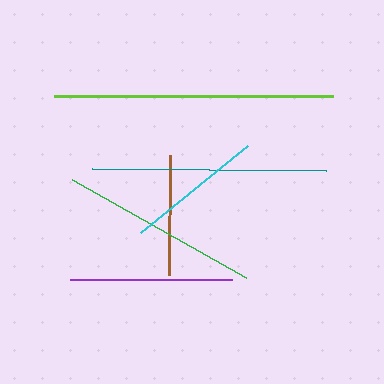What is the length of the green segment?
The green segment is approximately 199 pixels long.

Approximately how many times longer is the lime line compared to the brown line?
The lime line is approximately 2.3 times the length of the brown line.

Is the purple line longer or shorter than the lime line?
The lime line is longer than the purple line.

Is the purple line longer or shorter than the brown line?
The purple line is longer than the brown line.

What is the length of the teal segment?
The teal segment is approximately 234 pixels long.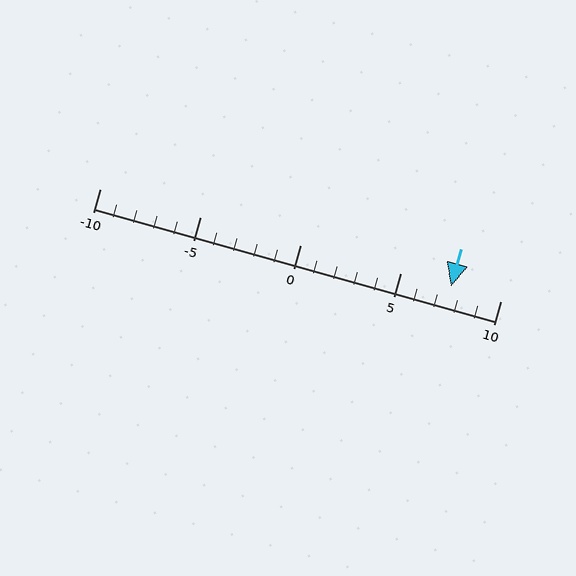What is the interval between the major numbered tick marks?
The major tick marks are spaced 5 units apart.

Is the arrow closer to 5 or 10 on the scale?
The arrow is closer to 10.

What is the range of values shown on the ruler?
The ruler shows values from -10 to 10.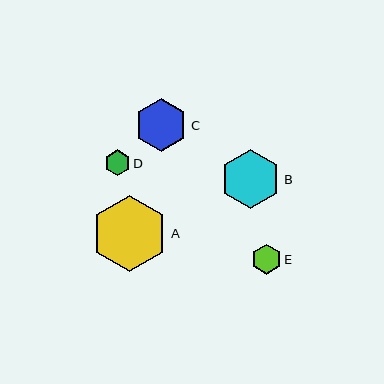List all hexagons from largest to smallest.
From largest to smallest: A, B, C, E, D.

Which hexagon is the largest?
Hexagon A is the largest with a size of approximately 77 pixels.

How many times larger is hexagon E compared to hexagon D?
Hexagon E is approximately 1.1 times the size of hexagon D.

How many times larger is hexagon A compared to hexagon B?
Hexagon A is approximately 1.3 times the size of hexagon B.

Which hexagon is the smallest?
Hexagon D is the smallest with a size of approximately 26 pixels.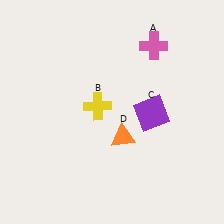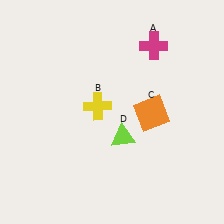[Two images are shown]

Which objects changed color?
A changed from pink to magenta. C changed from purple to orange. D changed from orange to lime.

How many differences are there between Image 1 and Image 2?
There are 3 differences between the two images.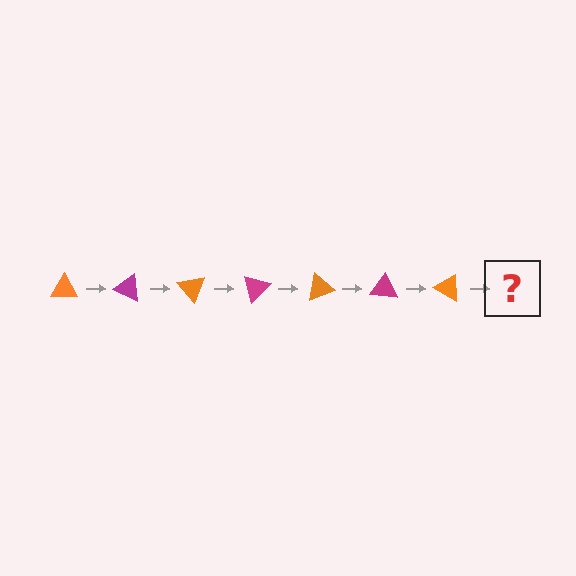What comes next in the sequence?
The next element should be a magenta triangle, rotated 175 degrees from the start.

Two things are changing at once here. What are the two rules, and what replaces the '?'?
The two rules are that it rotates 25 degrees each step and the color cycles through orange and magenta. The '?' should be a magenta triangle, rotated 175 degrees from the start.